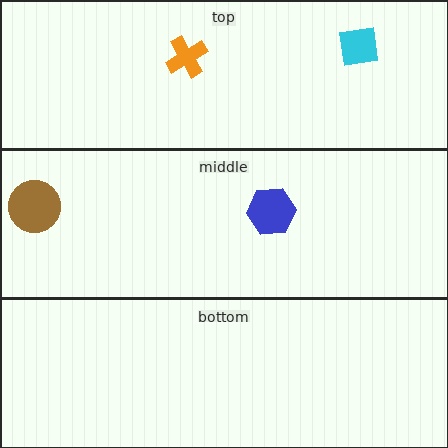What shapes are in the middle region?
The blue hexagon, the brown circle.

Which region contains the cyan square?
The top region.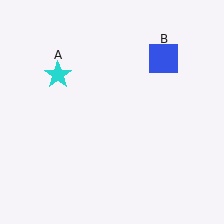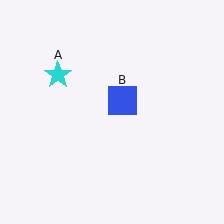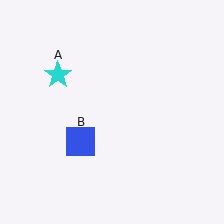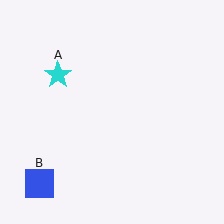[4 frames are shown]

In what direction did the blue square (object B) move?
The blue square (object B) moved down and to the left.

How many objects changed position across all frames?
1 object changed position: blue square (object B).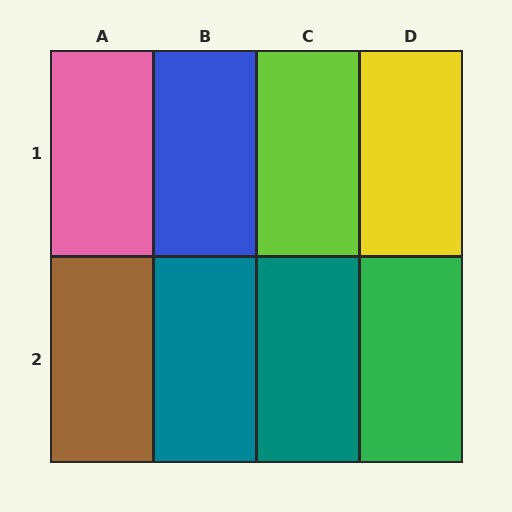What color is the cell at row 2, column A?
Brown.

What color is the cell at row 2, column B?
Teal.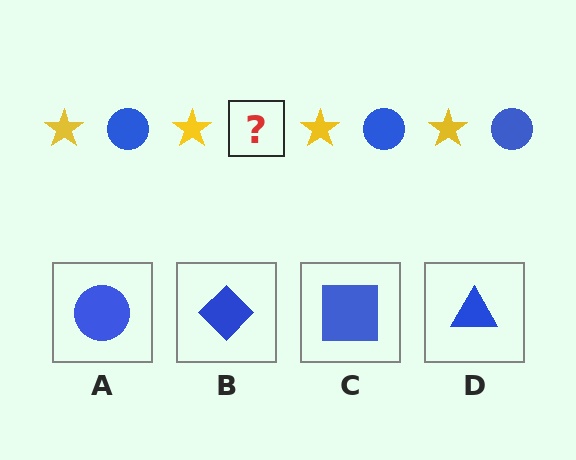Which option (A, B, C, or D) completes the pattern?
A.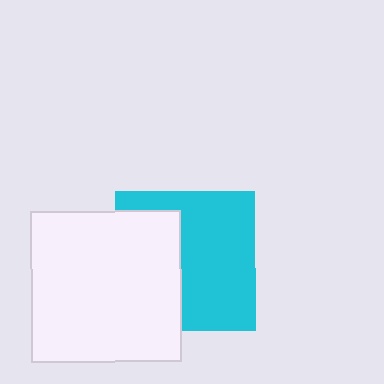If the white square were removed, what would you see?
You would see the complete cyan square.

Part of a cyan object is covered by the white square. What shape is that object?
It is a square.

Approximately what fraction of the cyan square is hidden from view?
Roughly 41% of the cyan square is hidden behind the white square.